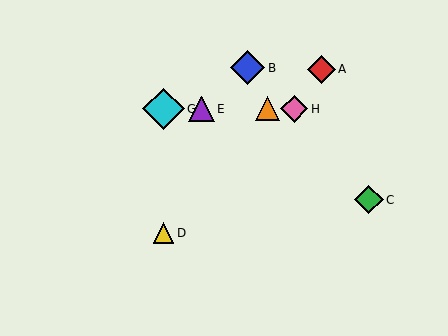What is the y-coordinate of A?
Object A is at y≈69.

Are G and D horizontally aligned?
No, G is at y≈109 and D is at y≈233.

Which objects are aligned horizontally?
Objects E, F, G, H are aligned horizontally.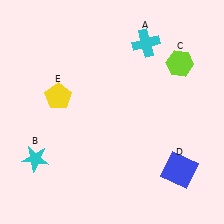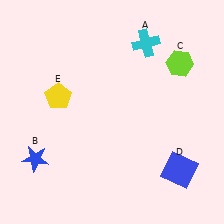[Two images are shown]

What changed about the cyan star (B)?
In Image 1, B is cyan. In Image 2, it changed to blue.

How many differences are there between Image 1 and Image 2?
There is 1 difference between the two images.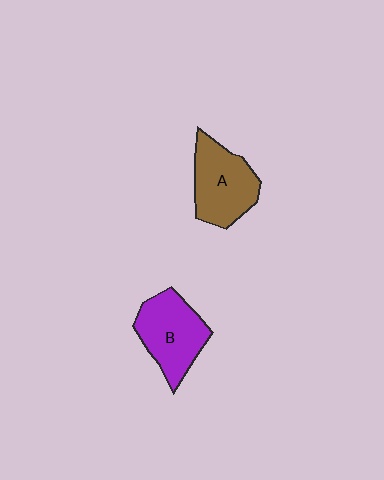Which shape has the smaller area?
Shape A (brown).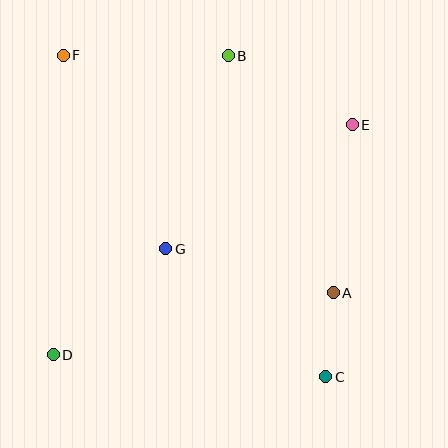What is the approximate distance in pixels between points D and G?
The distance between D and G is approximately 154 pixels.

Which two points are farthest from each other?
Points C and F are farthest from each other.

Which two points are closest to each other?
Points A and C are closest to each other.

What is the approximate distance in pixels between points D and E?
The distance between D and E is approximately 377 pixels.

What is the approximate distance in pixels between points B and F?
The distance between B and F is approximately 165 pixels.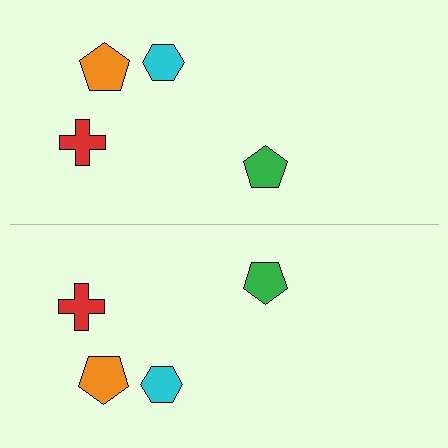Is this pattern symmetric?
Yes, this pattern has bilateral (reflection) symmetry.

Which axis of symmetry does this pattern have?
The pattern has a horizontal axis of symmetry running through the center of the image.